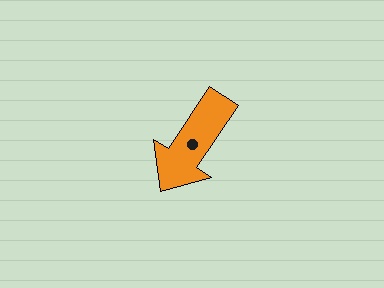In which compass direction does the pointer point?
Southwest.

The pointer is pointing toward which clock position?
Roughly 7 o'clock.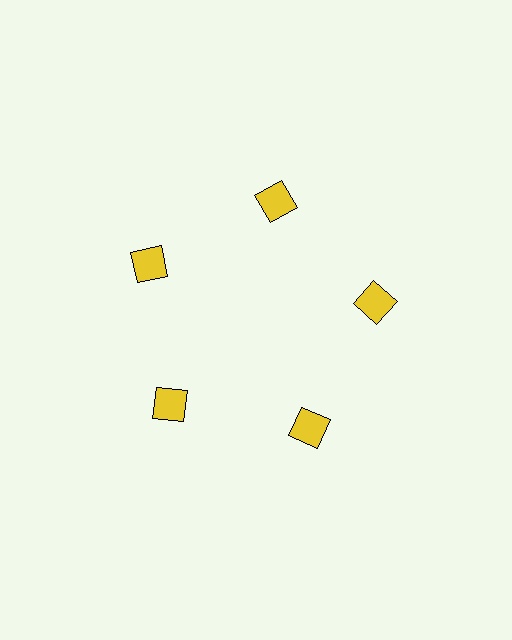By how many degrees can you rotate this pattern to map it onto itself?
The pattern maps onto itself every 72 degrees of rotation.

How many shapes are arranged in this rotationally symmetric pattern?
There are 5 shapes, arranged in 5 groups of 1.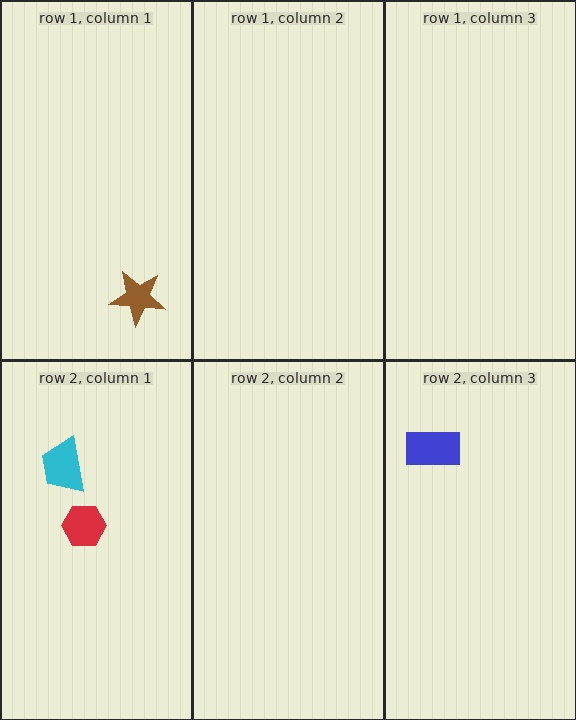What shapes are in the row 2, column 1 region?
The cyan trapezoid, the red hexagon.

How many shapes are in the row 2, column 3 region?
1.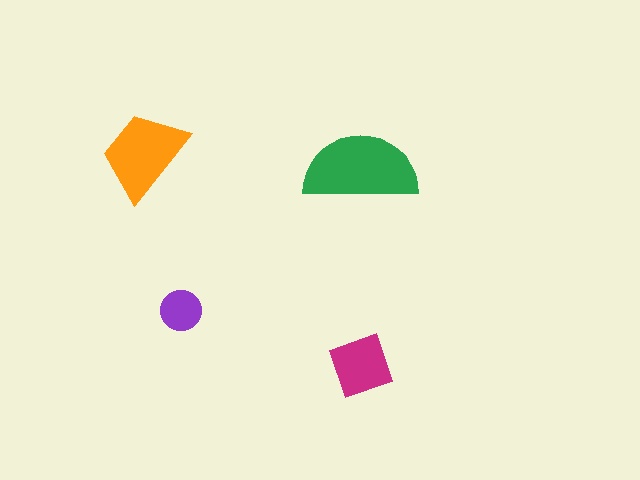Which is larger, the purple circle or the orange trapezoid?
The orange trapezoid.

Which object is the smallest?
The purple circle.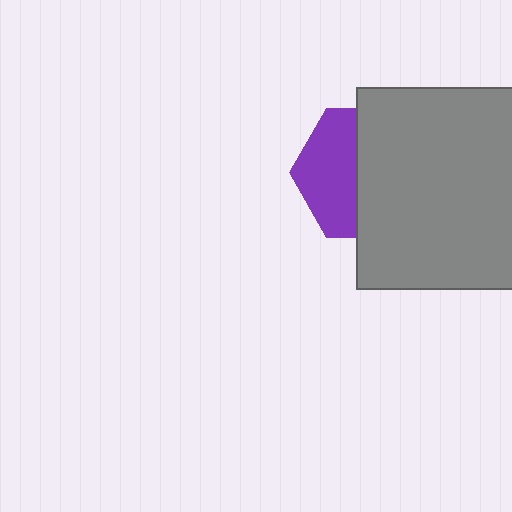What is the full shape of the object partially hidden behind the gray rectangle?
The partially hidden object is a purple hexagon.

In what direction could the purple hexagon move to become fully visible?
The purple hexagon could move left. That would shift it out from behind the gray rectangle entirely.